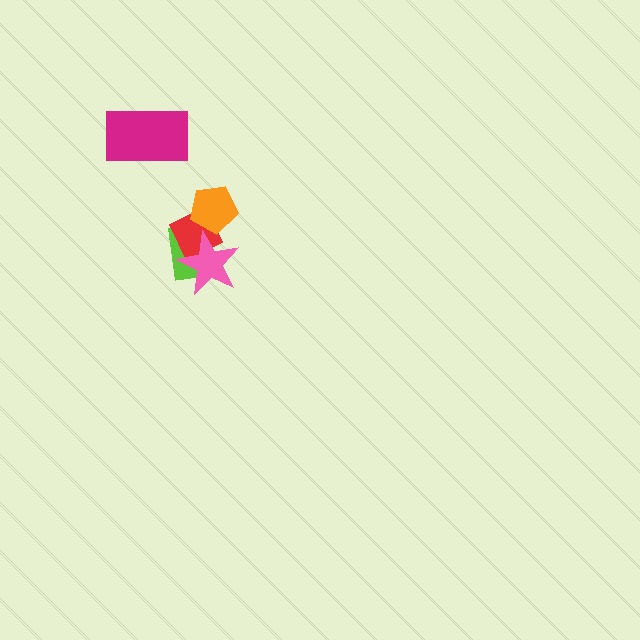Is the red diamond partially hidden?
Yes, it is partially covered by another shape.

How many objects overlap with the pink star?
2 objects overlap with the pink star.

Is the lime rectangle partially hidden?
Yes, it is partially covered by another shape.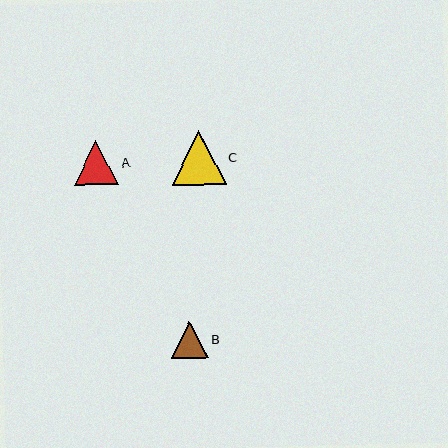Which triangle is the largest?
Triangle C is the largest with a size of approximately 54 pixels.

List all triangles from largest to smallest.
From largest to smallest: C, A, B.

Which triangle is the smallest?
Triangle B is the smallest with a size of approximately 37 pixels.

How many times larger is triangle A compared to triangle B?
Triangle A is approximately 1.2 times the size of triangle B.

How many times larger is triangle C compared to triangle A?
Triangle C is approximately 1.2 times the size of triangle A.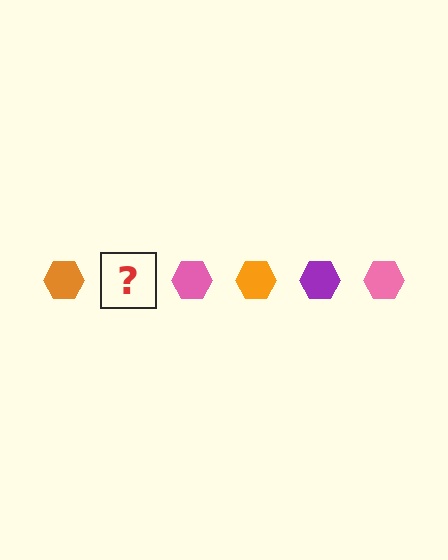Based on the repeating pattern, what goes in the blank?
The blank should be a purple hexagon.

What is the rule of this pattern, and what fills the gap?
The rule is that the pattern cycles through orange, purple, pink hexagons. The gap should be filled with a purple hexagon.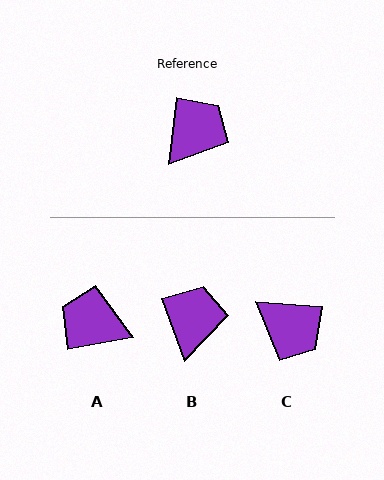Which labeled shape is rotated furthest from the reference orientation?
A, about 107 degrees away.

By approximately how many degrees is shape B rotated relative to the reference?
Approximately 27 degrees counter-clockwise.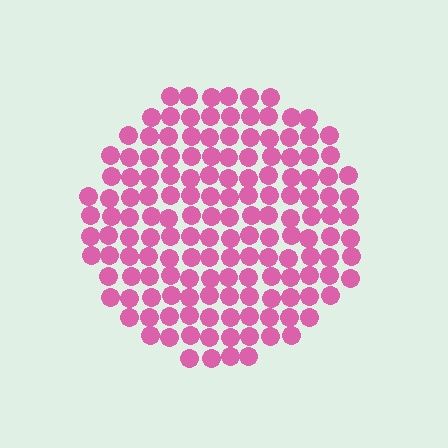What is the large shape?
The large shape is a circle.